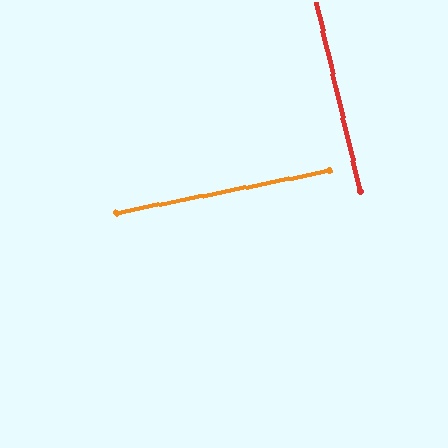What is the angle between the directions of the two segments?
Approximately 88 degrees.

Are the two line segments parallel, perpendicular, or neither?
Perpendicular — they meet at approximately 88°.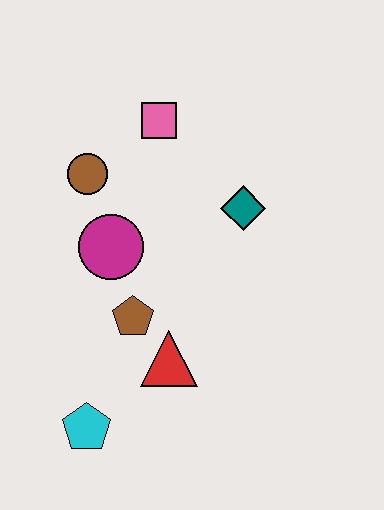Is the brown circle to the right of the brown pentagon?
No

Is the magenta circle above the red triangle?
Yes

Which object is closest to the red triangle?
The brown pentagon is closest to the red triangle.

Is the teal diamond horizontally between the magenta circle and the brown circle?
No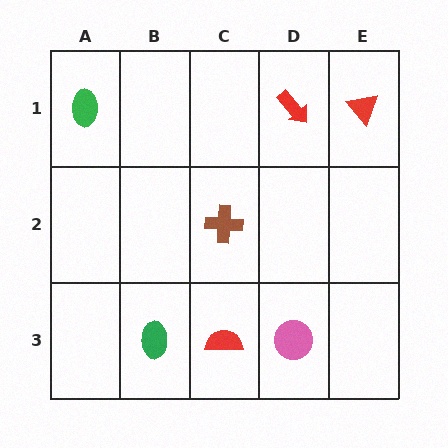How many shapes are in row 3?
3 shapes.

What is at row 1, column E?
A red triangle.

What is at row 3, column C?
A red semicircle.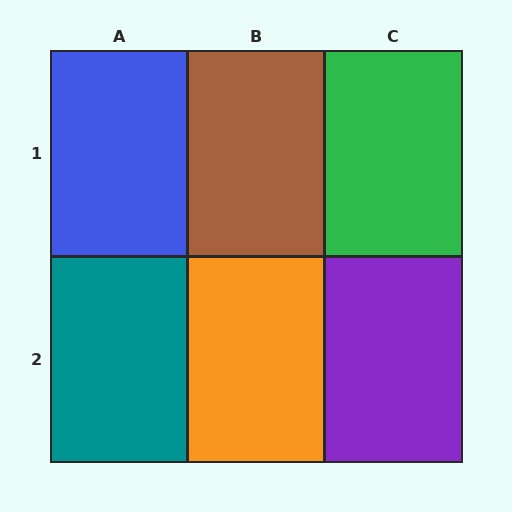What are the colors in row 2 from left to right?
Teal, orange, purple.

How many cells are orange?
1 cell is orange.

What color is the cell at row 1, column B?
Brown.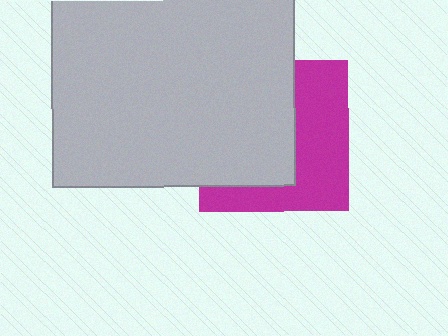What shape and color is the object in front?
The object in front is a light gray square.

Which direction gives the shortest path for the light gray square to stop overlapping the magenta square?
Moving left gives the shortest separation.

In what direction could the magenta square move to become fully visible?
The magenta square could move right. That would shift it out from behind the light gray square entirely.